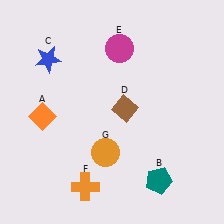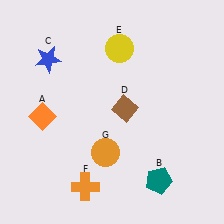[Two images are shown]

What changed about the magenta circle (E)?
In Image 1, E is magenta. In Image 2, it changed to yellow.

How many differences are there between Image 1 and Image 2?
There is 1 difference between the two images.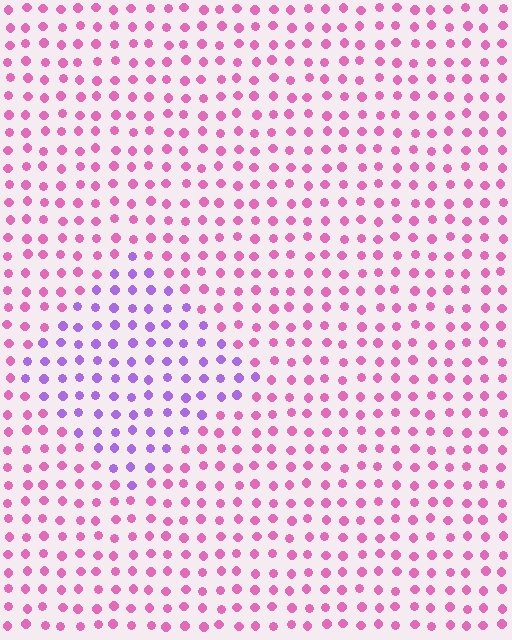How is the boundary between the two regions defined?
The boundary is defined purely by a slight shift in hue (about 49 degrees). Spacing, size, and orientation are identical on both sides.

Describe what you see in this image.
The image is filled with small pink elements in a uniform arrangement. A diamond-shaped region is visible where the elements are tinted to a slightly different hue, forming a subtle color boundary.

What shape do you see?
I see a diamond.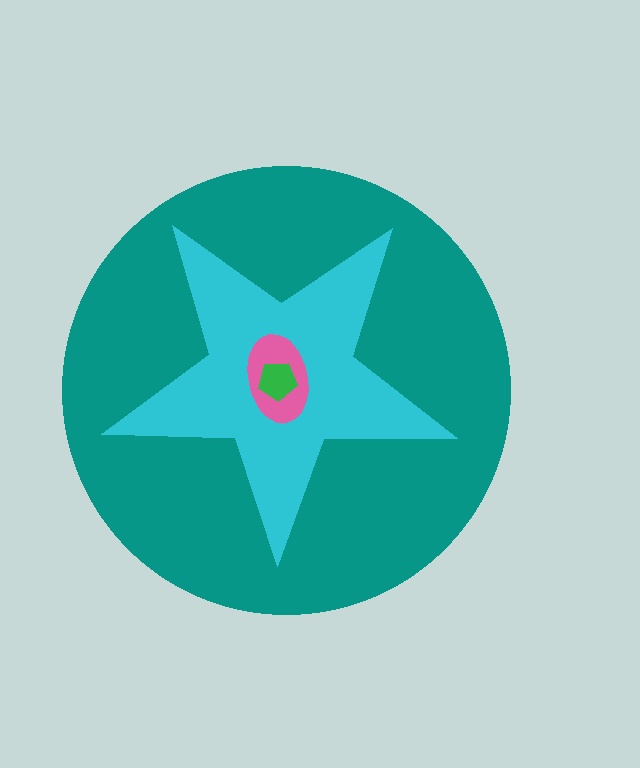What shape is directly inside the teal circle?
The cyan star.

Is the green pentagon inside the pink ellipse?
Yes.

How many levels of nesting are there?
4.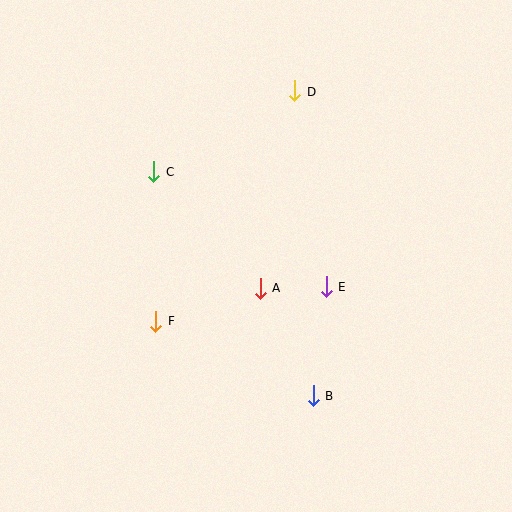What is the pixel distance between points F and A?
The distance between F and A is 109 pixels.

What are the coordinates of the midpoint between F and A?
The midpoint between F and A is at (208, 305).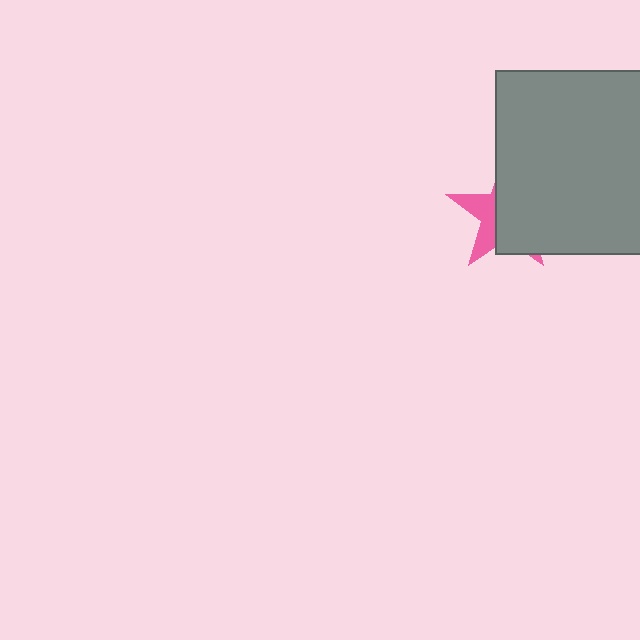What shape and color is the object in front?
The object in front is a gray rectangle.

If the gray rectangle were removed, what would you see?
You would see the complete pink star.